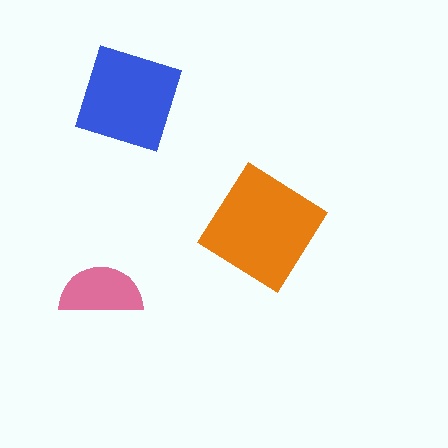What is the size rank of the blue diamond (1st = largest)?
2nd.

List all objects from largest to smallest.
The orange diamond, the blue diamond, the pink semicircle.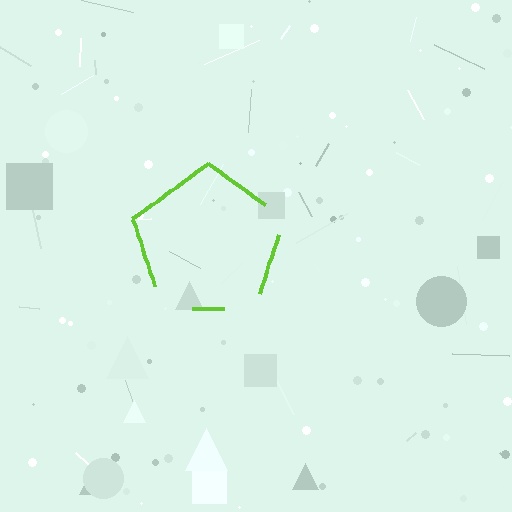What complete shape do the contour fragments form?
The contour fragments form a pentagon.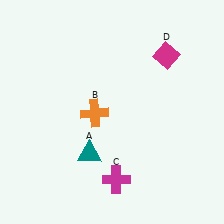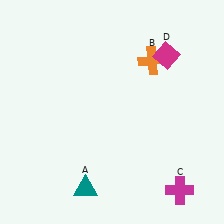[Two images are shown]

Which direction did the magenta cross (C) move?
The magenta cross (C) moved right.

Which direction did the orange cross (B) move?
The orange cross (B) moved right.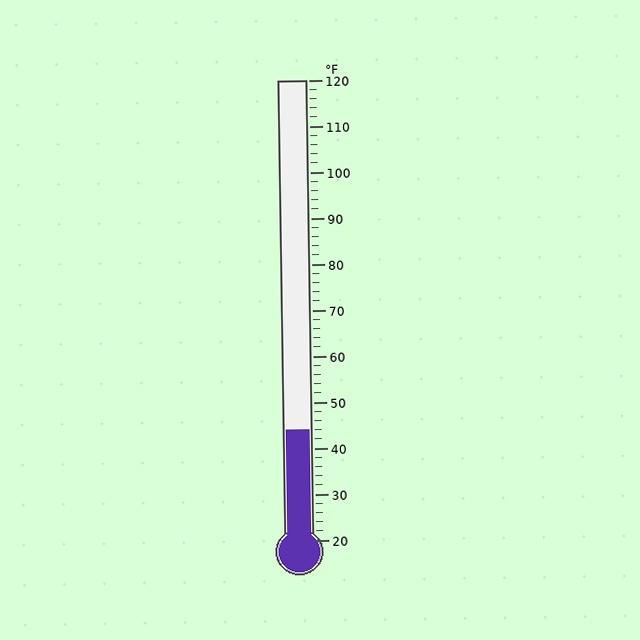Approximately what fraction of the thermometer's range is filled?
The thermometer is filled to approximately 25% of its range.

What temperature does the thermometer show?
The thermometer shows approximately 44°F.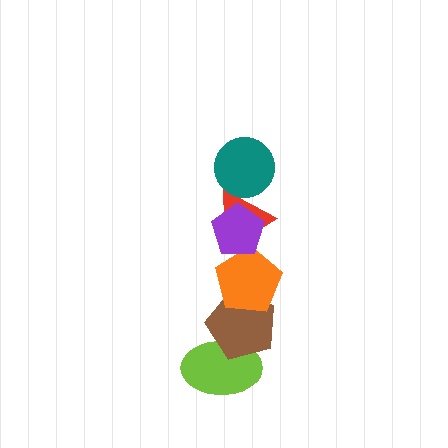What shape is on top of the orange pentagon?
The red triangle is on top of the orange pentagon.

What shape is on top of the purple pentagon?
The teal circle is on top of the purple pentagon.